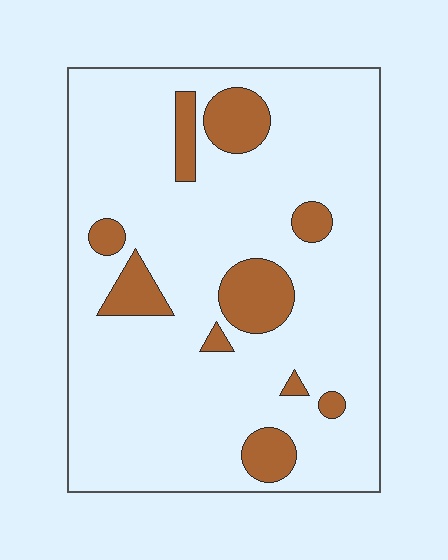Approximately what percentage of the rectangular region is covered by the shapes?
Approximately 15%.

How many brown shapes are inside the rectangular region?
10.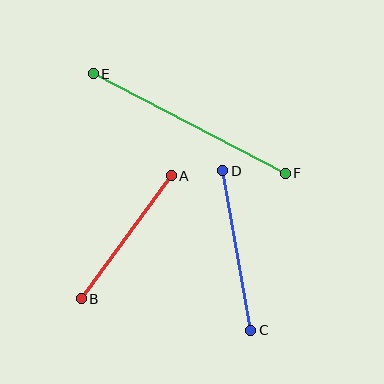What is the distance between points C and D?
The distance is approximately 162 pixels.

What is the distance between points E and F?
The distance is approximately 216 pixels.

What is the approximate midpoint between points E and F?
The midpoint is at approximately (189, 124) pixels.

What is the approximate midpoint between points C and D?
The midpoint is at approximately (237, 251) pixels.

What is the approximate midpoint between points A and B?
The midpoint is at approximately (126, 237) pixels.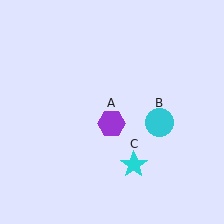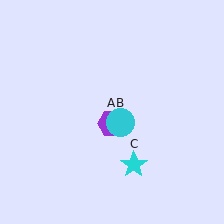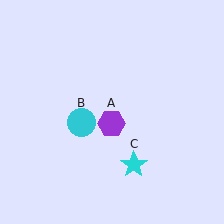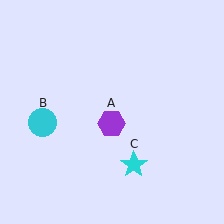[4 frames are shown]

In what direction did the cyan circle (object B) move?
The cyan circle (object B) moved left.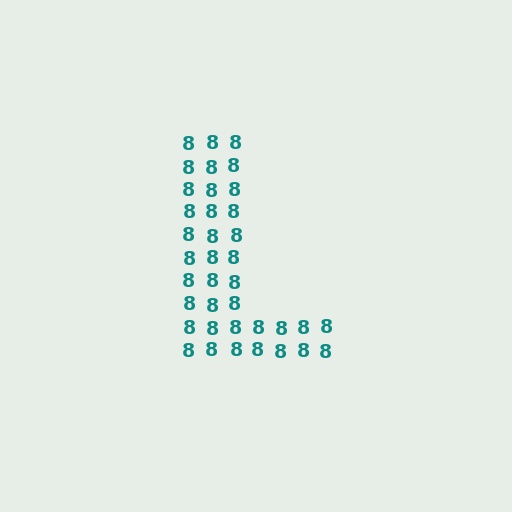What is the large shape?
The large shape is the letter L.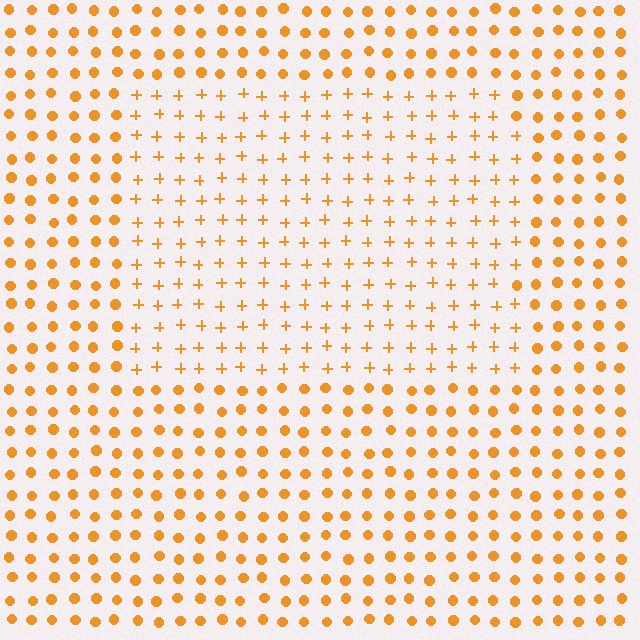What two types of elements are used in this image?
The image uses plus signs inside the rectangle region and circles outside it.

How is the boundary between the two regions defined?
The boundary is defined by a change in element shape: plus signs inside vs. circles outside. All elements share the same color and spacing.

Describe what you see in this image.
The image is filled with small orange elements arranged in a uniform grid. A rectangle-shaped region contains plus signs, while the surrounding area contains circles. The boundary is defined purely by the change in element shape.